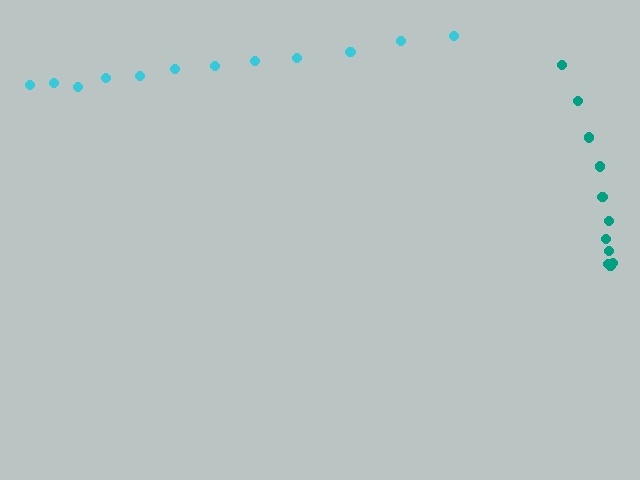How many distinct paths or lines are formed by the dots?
There are 2 distinct paths.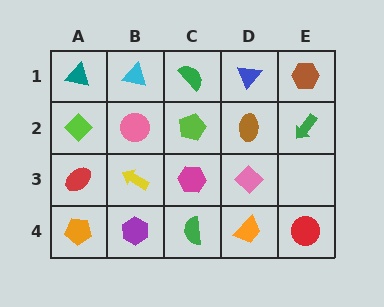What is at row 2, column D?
A brown ellipse.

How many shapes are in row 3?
4 shapes.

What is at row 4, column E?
A red circle.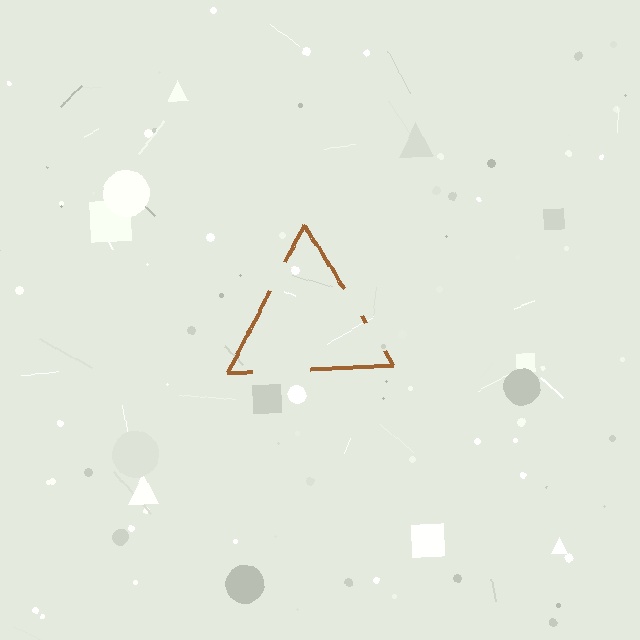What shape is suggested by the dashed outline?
The dashed outline suggests a triangle.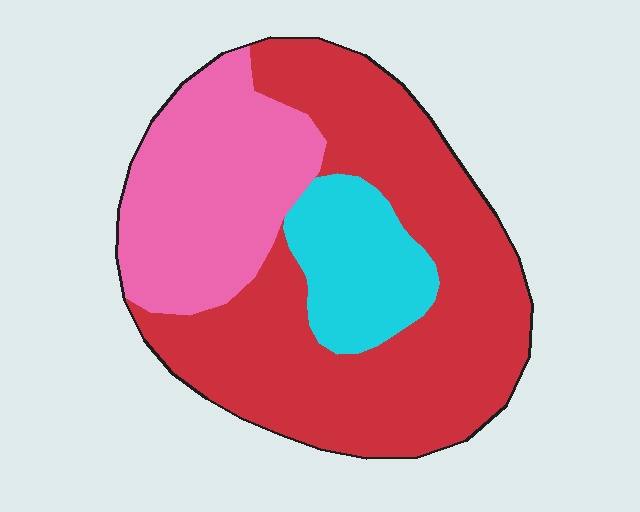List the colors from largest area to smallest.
From largest to smallest: red, pink, cyan.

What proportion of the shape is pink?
Pink takes up about one quarter (1/4) of the shape.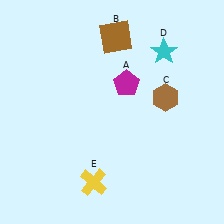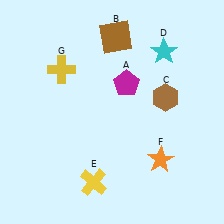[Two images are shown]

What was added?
An orange star (F), a yellow cross (G) were added in Image 2.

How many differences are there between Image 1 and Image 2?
There are 2 differences between the two images.